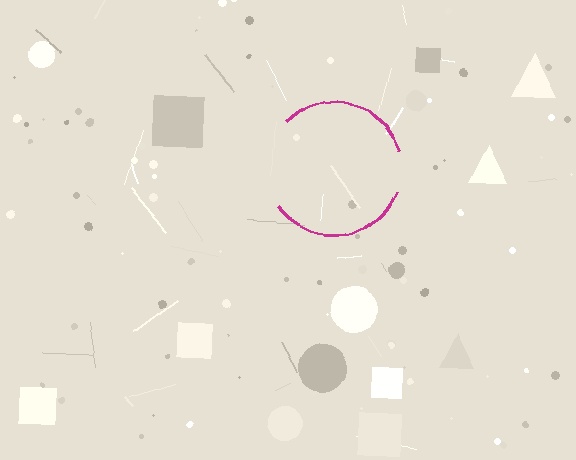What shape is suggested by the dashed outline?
The dashed outline suggests a circle.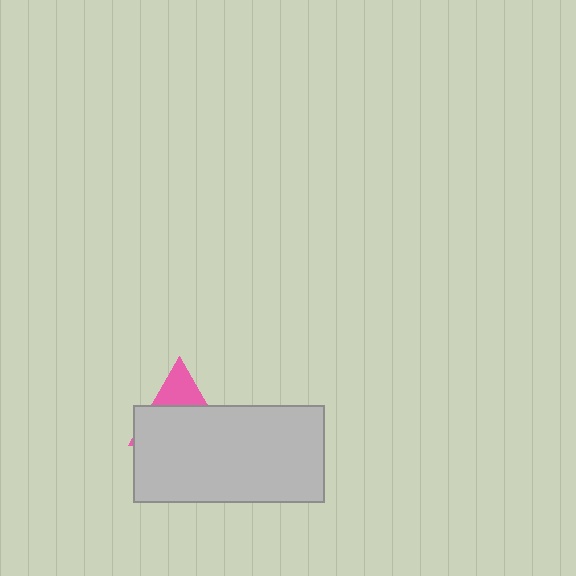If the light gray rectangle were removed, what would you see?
You would see the complete pink triangle.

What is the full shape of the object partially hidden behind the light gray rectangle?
The partially hidden object is a pink triangle.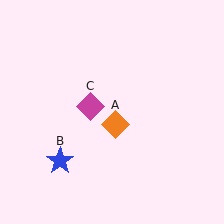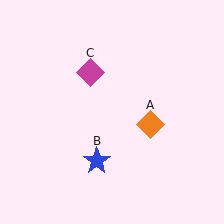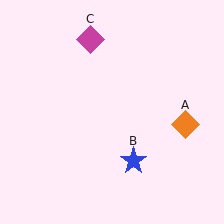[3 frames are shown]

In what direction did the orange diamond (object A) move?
The orange diamond (object A) moved right.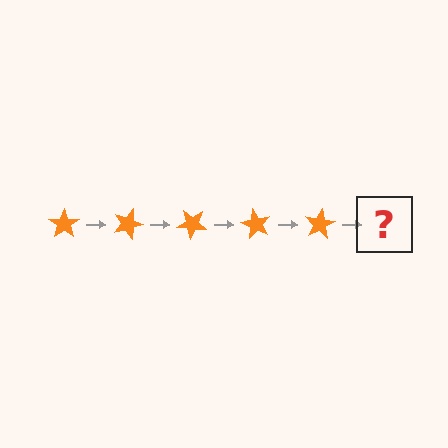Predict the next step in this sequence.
The next step is an orange star rotated 100 degrees.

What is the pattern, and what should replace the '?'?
The pattern is that the star rotates 20 degrees each step. The '?' should be an orange star rotated 100 degrees.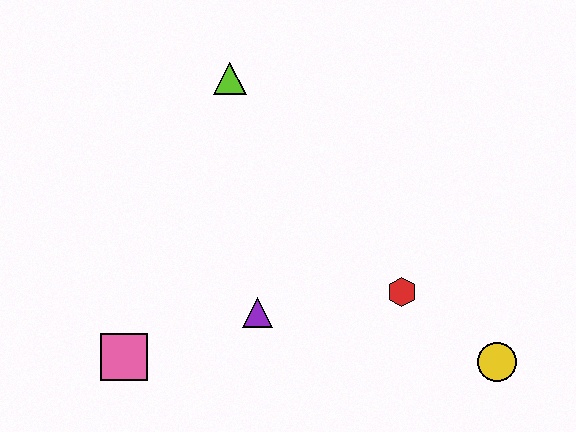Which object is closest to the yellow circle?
The red hexagon is closest to the yellow circle.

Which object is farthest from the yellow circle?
The lime triangle is farthest from the yellow circle.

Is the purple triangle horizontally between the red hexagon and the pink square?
Yes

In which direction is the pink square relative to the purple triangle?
The pink square is to the left of the purple triangle.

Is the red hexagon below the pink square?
No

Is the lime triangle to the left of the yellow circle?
Yes